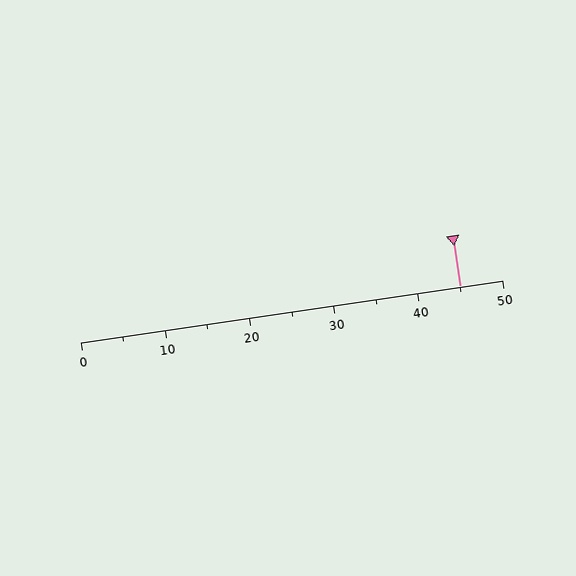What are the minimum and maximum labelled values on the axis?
The axis runs from 0 to 50.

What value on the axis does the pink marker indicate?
The marker indicates approximately 45.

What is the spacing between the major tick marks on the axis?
The major ticks are spaced 10 apart.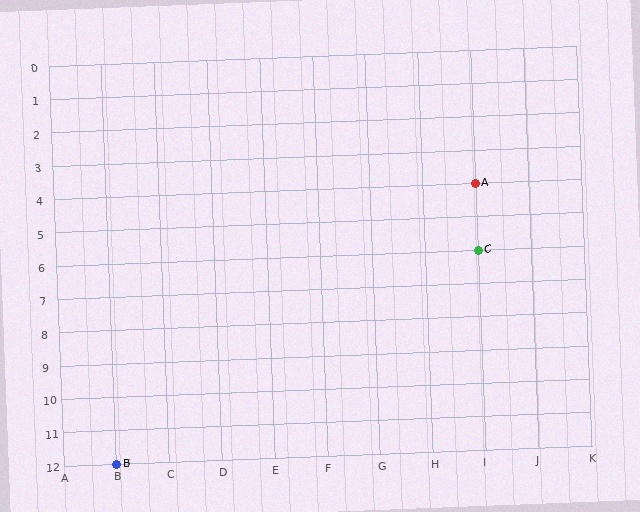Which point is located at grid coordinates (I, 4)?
Point A is at (I, 4).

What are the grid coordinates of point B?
Point B is at grid coordinates (B, 12).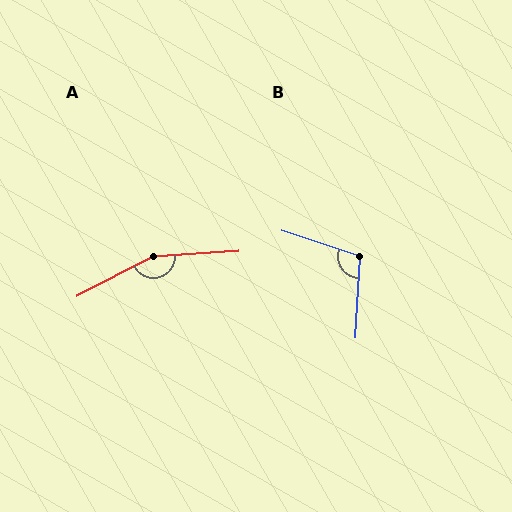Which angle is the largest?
A, at approximately 156 degrees.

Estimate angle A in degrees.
Approximately 156 degrees.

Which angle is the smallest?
B, at approximately 105 degrees.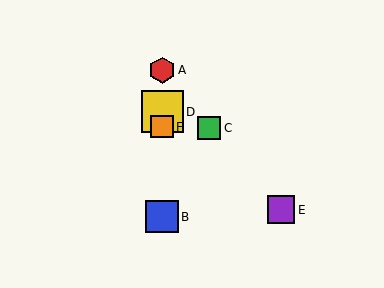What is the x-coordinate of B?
Object B is at x≈162.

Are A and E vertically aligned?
No, A is at x≈162 and E is at x≈281.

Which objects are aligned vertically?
Objects A, B, D, F are aligned vertically.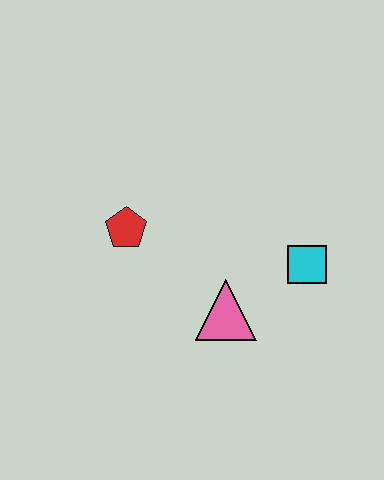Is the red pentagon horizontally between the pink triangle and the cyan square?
No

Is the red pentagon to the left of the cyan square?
Yes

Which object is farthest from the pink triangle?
The red pentagon is farthest from the pink triangle.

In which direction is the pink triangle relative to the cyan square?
The pink triangle is to the left of the cyan square.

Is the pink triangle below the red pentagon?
Yes